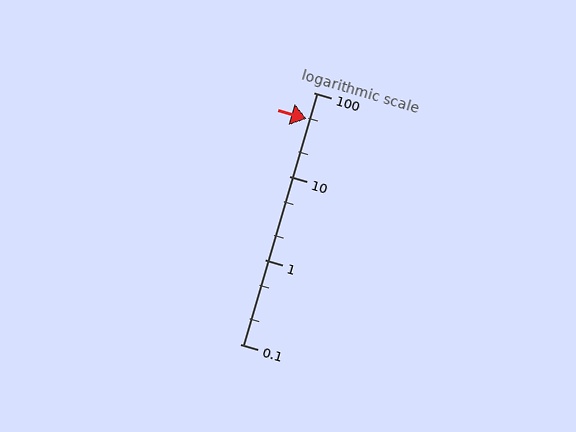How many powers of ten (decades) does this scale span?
The scale spans 3 decades, from 0.1 to 100.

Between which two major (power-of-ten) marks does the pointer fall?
The pointer is between 10 and 100.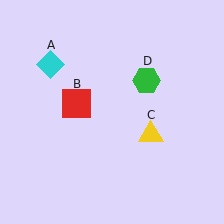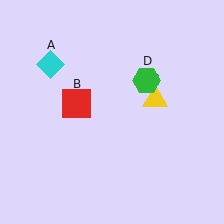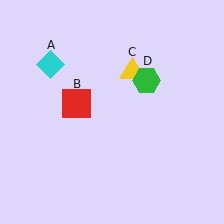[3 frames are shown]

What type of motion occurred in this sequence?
The yellow triangle (object C) rotated counterclockwise around the center of the scene.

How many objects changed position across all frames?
1 object changed position: yellow triangle (object C).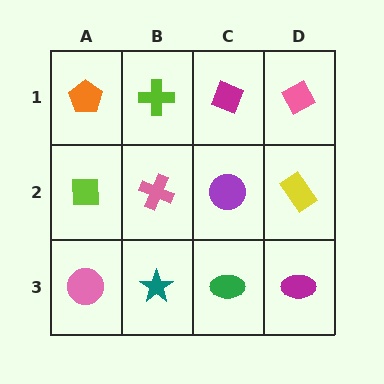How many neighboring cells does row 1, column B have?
3.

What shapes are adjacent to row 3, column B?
A pink cross (row 2, column B), a pink circle (row 3, column A), a green ellipse (row 3, column C).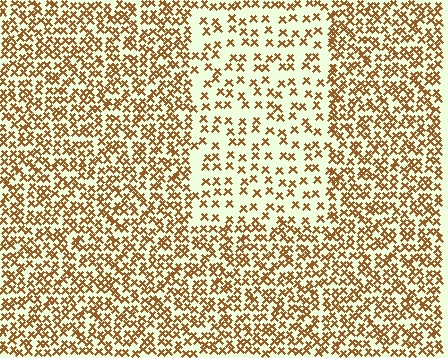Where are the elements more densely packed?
The elements are more densely packed outside the rectangle boundary.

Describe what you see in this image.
The image contains small brown elements arranged at two different densities. A rectangle-shaped region is visible where the elements are less densely packed than the surrounding area.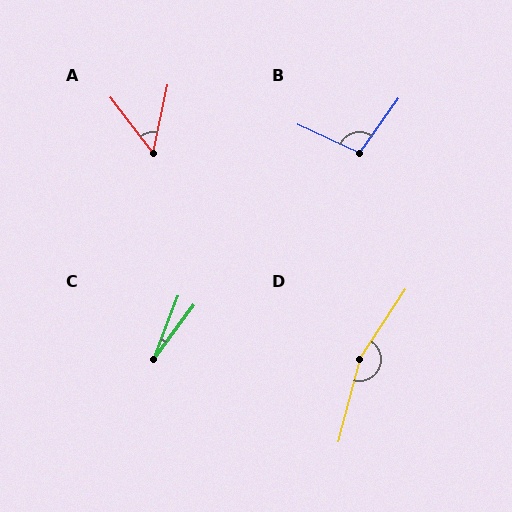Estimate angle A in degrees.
Approximately 49 degrees.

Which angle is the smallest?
C, at approximately 15 degrees.